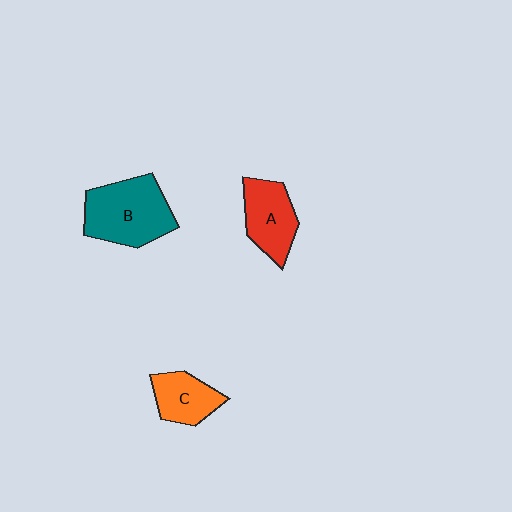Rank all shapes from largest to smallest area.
From largest to smallest: B (teal), A (red), C (orange).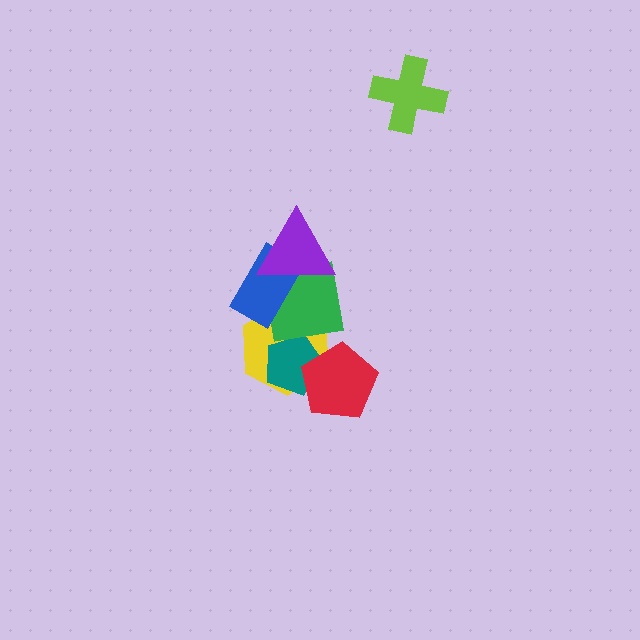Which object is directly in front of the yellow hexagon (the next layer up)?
The teal pentagon is directly in front of the yellow hexagon.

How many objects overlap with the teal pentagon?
3 objects overlap with the teal pentagon.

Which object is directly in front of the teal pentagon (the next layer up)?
The green square is directly in front of the teal pentagon.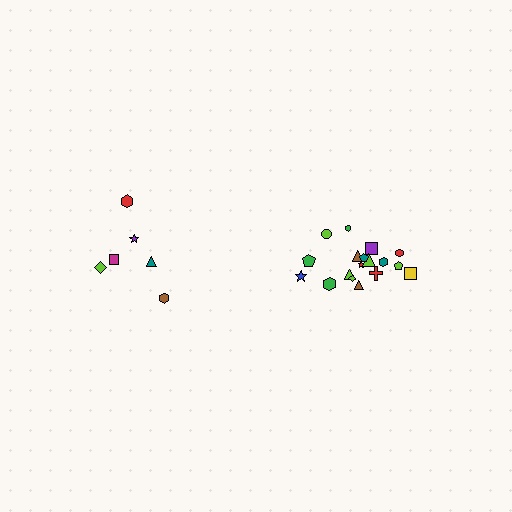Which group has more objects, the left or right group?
The right group.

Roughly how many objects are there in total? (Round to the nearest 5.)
Roughly 25 objects in total.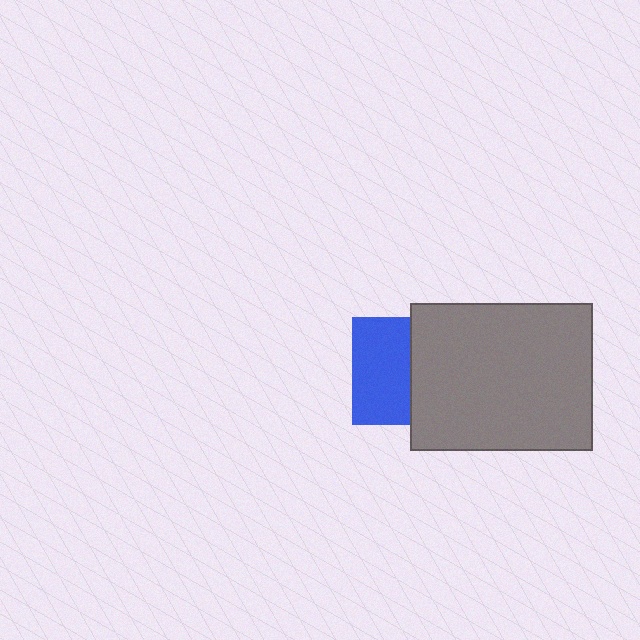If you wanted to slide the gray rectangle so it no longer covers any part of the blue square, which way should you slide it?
Slide it right — that is the most direct way to separate the two shapes.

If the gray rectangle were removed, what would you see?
You would see the complete blue square.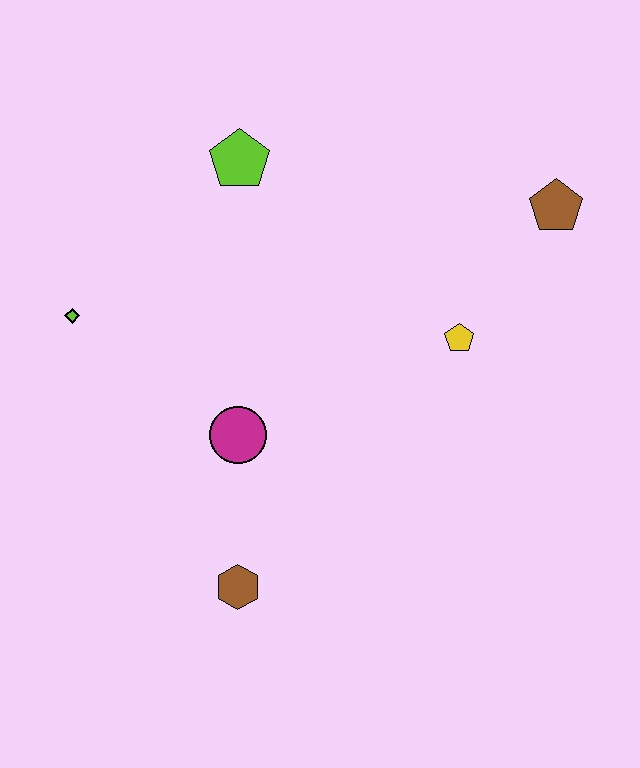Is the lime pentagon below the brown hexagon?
No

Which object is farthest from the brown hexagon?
The brown pentagon is farthest from the brown hexagon.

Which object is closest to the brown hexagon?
The magenta circle is closest to the brown hexagon.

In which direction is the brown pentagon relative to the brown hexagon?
The brown pentagon is above the brown hexagon.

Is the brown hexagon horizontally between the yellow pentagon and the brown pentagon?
No